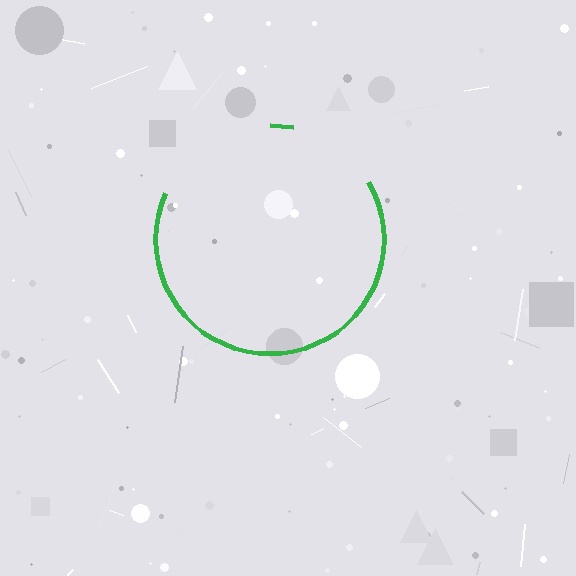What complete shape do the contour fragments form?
The contour fragments form a circle.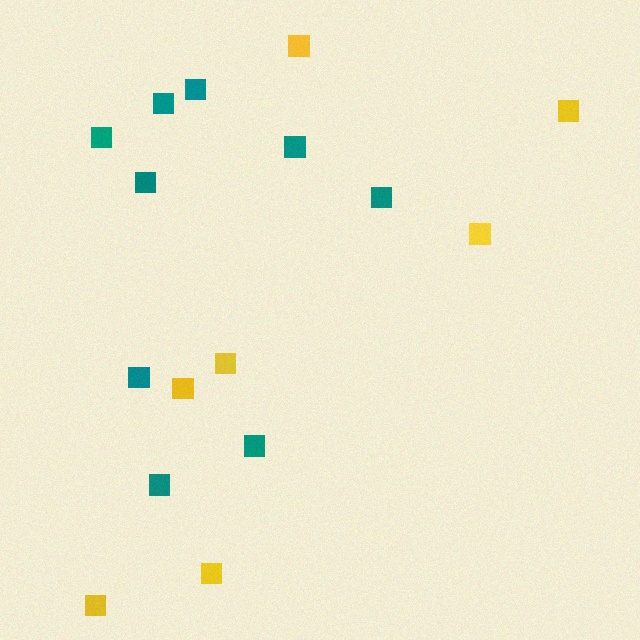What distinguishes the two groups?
There are 2 groups: one group of yellow squares (7) and one group of teal squares (9).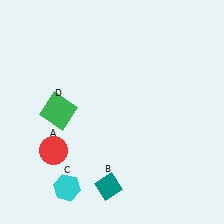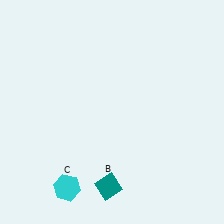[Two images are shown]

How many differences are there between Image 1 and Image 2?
There are 2 differences between the two images.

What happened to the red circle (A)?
The red circle (A) was removed in Image 2. It was in the bottom-left area of Image 1.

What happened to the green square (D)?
The green square (D) was removed in Image 2. It was in the top-left area of Image 1.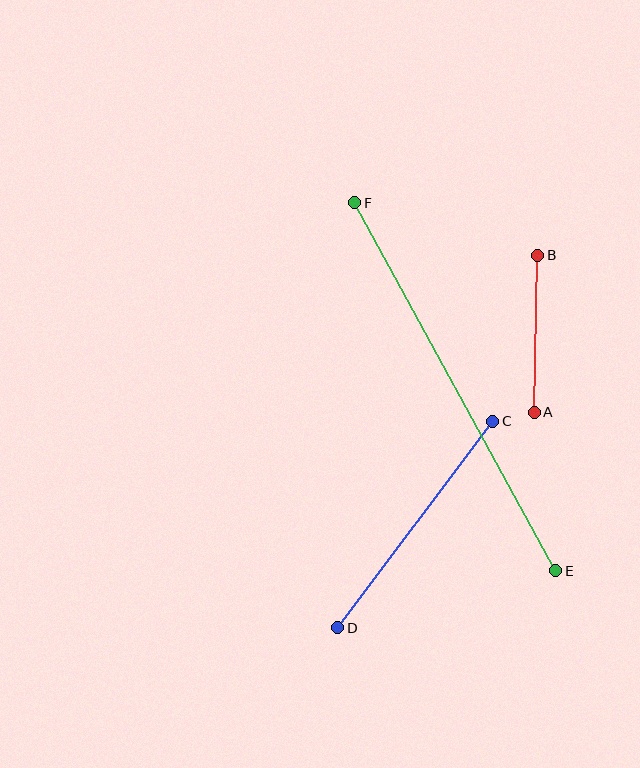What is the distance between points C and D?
The distance is approximately 258 pixels.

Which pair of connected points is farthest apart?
Points E and F are farthest apart.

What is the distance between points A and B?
The distance is approximately 157 pixels.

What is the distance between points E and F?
The distance is approximately 419 pixels.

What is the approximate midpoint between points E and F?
The midpoint is at approximately (455, 387) pixels.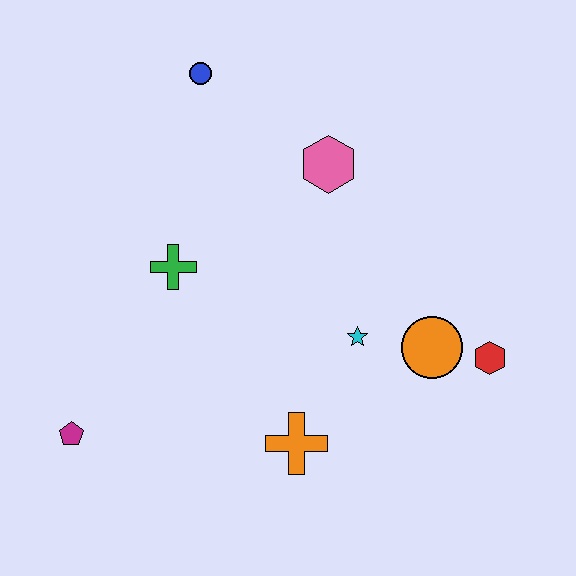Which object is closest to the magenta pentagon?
The green cross is closest to the magenta pentagon.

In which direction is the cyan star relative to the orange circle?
The cyan star is to the left of the orange circle.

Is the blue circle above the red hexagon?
Yes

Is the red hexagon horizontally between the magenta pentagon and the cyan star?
No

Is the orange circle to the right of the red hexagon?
No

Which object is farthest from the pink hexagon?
The magenta pentagon is farthest from the pink hexagon.